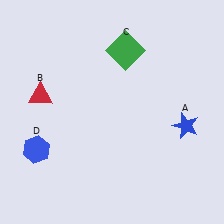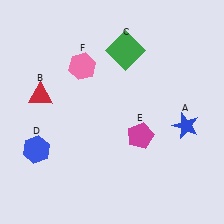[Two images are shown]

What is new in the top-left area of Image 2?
A pink hexagon (F) was added in the top-left area of Image 2.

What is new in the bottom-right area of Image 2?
A magenta pentagon (E) was added in the bottom-right area of Image 2.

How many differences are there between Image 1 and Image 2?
There are 2 differences between the two images.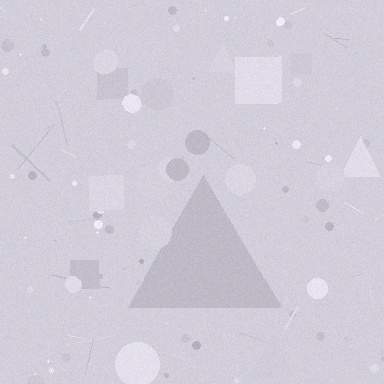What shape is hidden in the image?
A triangle is hidden in the image.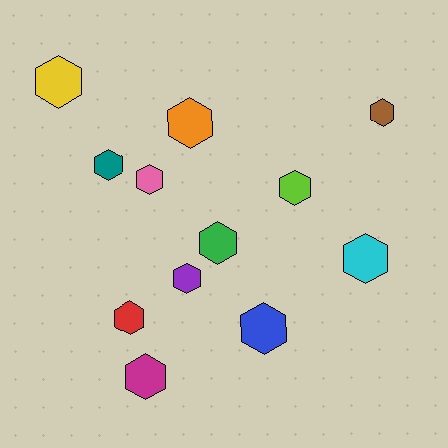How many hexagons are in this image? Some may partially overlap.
There are 12 hexagons.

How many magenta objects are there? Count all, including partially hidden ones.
There is 1 magenta object.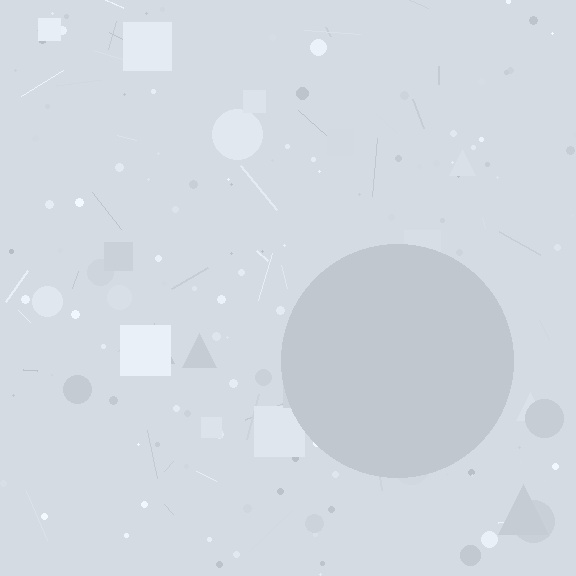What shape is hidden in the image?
A circle is hidden in the image.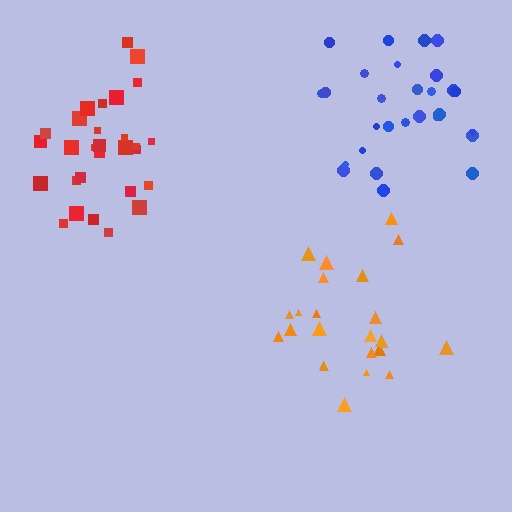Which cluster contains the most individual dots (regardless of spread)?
Red (30).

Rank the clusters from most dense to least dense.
blue, red, orange.